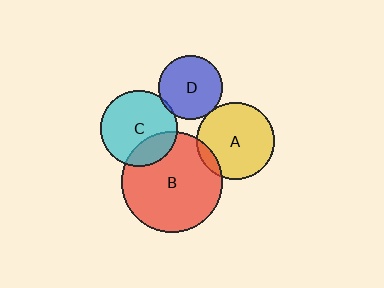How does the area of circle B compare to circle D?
Approximately 2.5 times.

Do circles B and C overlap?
Yes.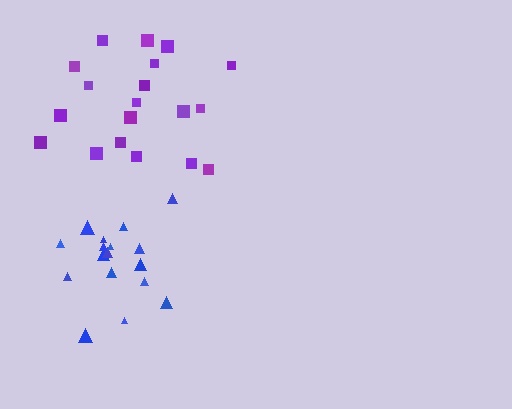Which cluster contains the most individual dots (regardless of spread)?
Purple (19).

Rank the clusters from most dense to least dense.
blue, purple.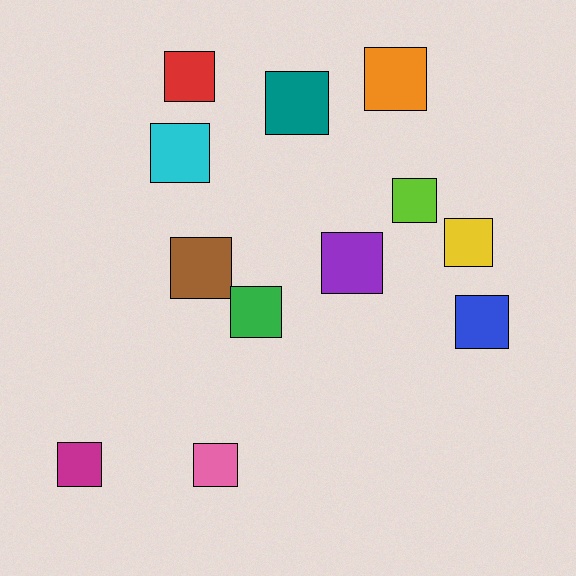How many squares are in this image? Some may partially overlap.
There are 12 squares.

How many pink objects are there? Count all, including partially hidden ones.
There is 1 pink object.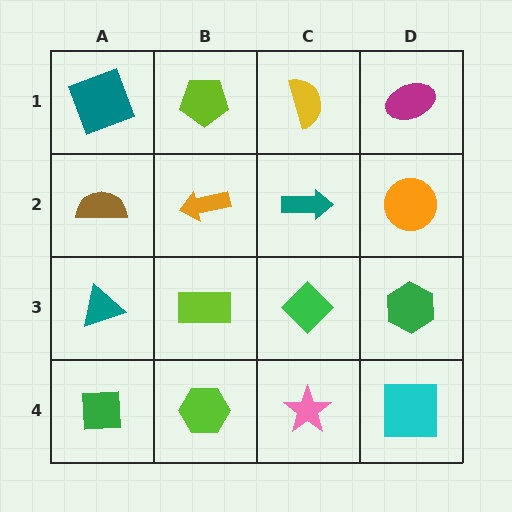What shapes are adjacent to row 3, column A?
A brown semicircle (row 2, column A), a green square (row 4, column A), a lime rectangle (row 3, column B).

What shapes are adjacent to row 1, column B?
An orange arrow (row 2, column B), a teal square (row 1, column A), a yellow semicircle (row 1, column C).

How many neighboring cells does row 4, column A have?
2.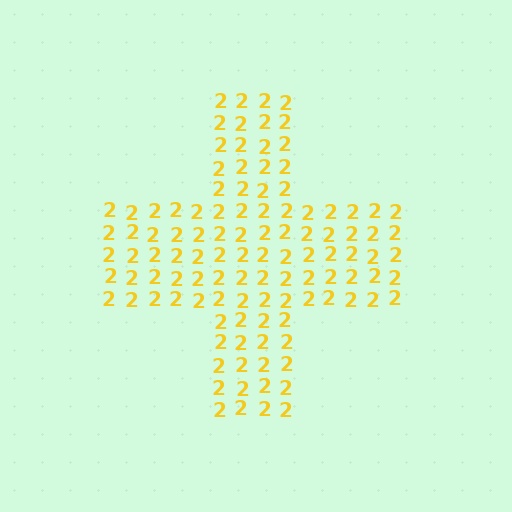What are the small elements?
The small elements are digit 2's.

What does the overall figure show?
The overall figure shows a cross.